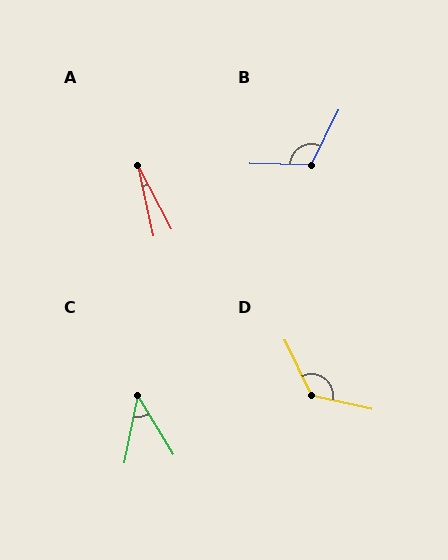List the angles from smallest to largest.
A (15°), C (43°), B (115°), D (128°).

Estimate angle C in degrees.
Approximately 43 degrees.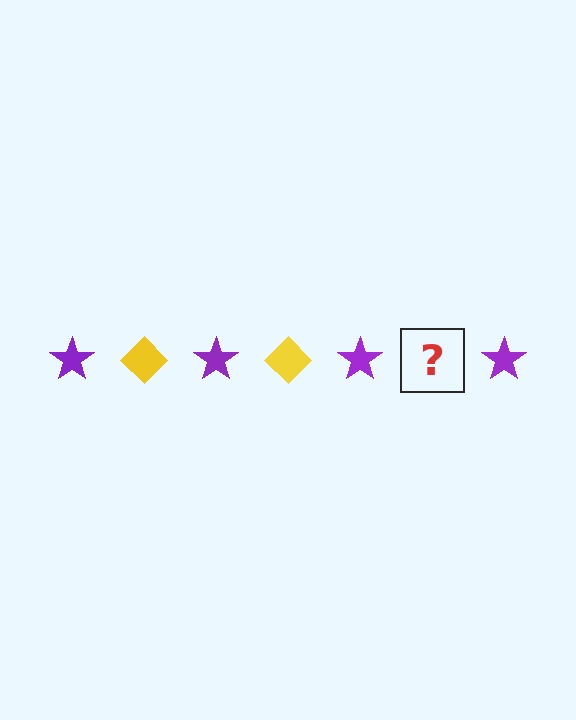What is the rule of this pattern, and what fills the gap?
The rule is that the pattern alternates between purple star and yellow diamond. The gap should be filled with a yellow diamond.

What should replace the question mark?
The question mark should be replaced with a yellow diamond.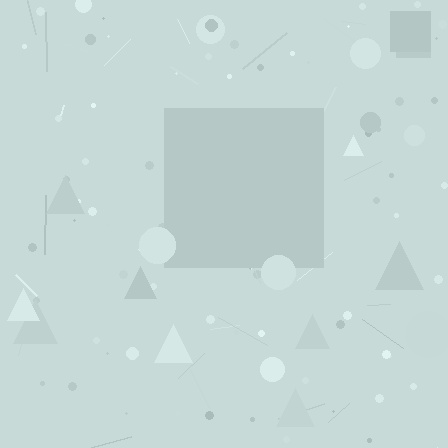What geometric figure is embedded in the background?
A square is embedded in the background.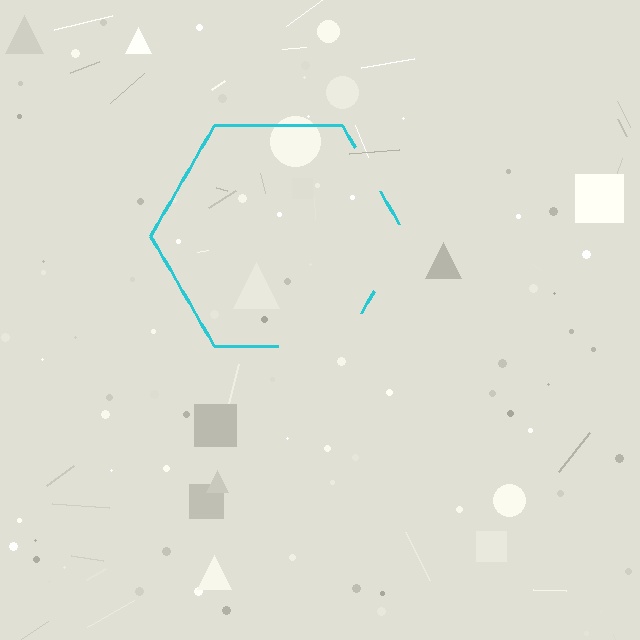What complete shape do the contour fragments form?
The contour fragments form a hexagon.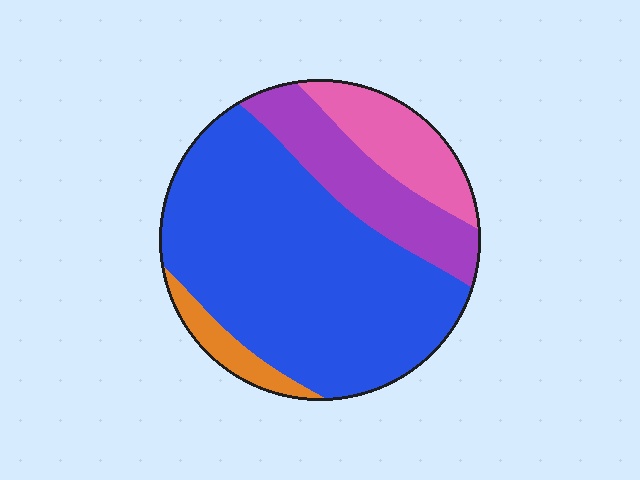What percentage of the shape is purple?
Purple covers 18% of the shape.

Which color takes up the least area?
Orange, at roughly 5%.